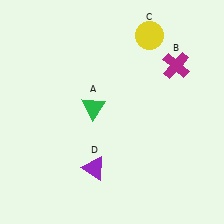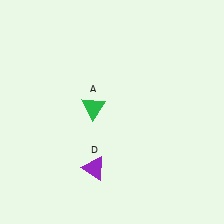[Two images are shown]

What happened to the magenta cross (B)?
The magenta cross (B) was removed in Image 2. It was in the top-right area of Image 1.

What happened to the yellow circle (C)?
The yellow circle (C) was removed in Image 2. It was in the top-right area of Image 1.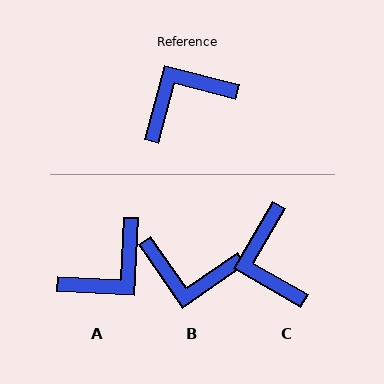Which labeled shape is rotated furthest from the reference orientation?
A, about 168 degrees away.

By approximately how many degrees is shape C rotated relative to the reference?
Approximately 75 degrees counter-clockwise.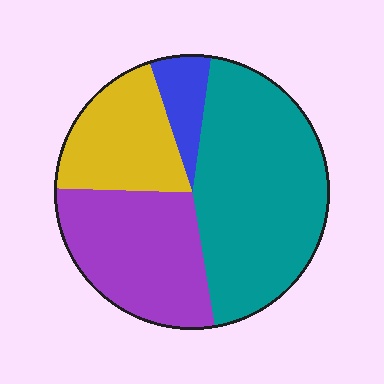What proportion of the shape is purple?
Purple covers roughly 30% of the shape.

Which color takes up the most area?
Teal, at roughly 45%.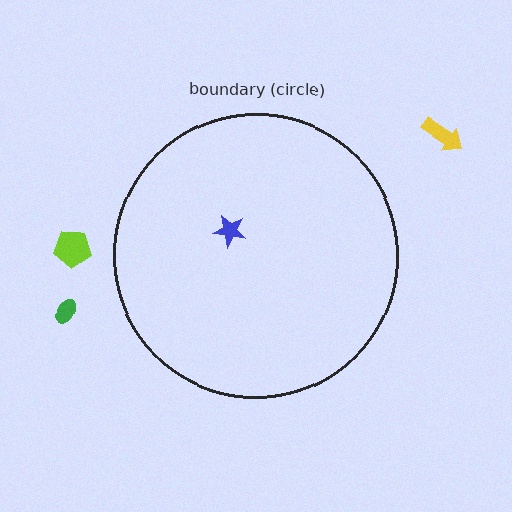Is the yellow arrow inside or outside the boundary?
Outside.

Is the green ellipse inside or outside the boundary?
Outside.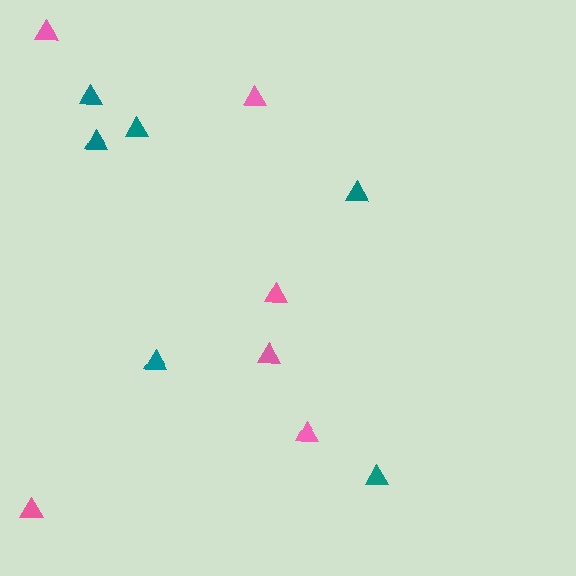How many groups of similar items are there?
There are 2 groups: one group of teal triangles (6) and one group of pink triangles (6).